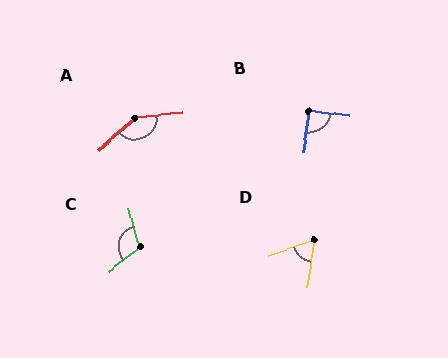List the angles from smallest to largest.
D (61°), B (90°), C (114°), A (146°).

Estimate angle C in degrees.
Approximately 114 degrees.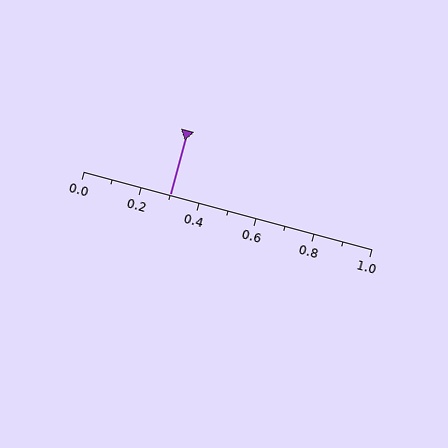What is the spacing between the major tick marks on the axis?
The major ticks are spaced 0.2 apart.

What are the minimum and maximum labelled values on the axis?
The axis runs from 0.0 to 1.0.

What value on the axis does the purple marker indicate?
The marker indicates approximately 0.3.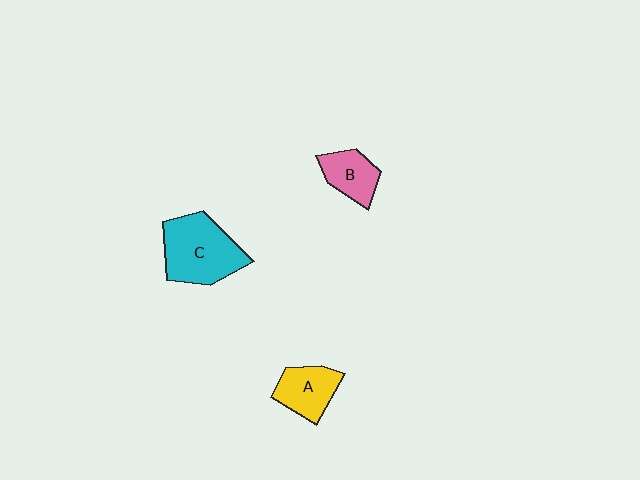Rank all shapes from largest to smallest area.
From largest to smallest: C (cyan), A (yellow), B (pink).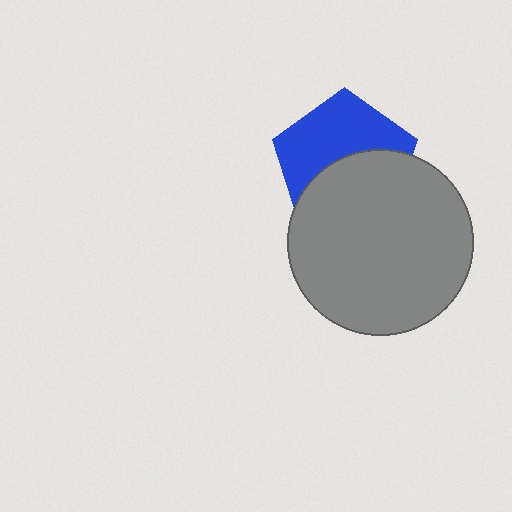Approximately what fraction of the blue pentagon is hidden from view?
Roughly 48% of the blue pentagon is hidden behind the gray circle.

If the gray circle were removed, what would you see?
You would see the complete blue pentagon.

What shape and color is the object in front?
The object in front is a gray circle.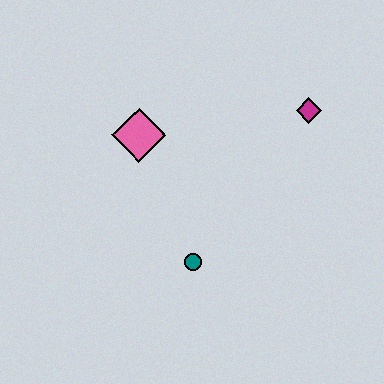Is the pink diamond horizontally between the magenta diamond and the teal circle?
No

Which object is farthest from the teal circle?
The magenta diamond is farthest from the teal circle.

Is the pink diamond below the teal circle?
No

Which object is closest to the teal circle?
The pink diamond is closest to the teal circle.